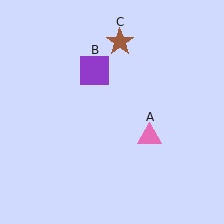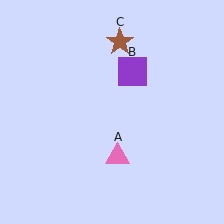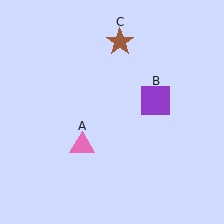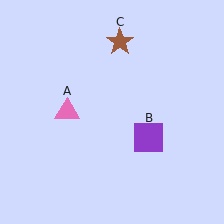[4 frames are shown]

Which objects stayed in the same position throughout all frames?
Brown star (object C) remained stationary.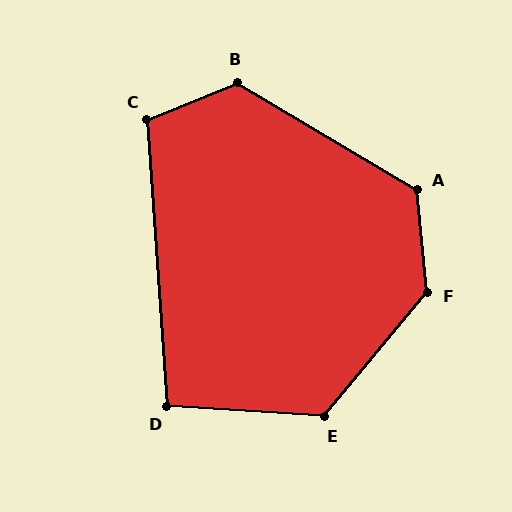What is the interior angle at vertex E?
Approximately 126 degrees (obtuse).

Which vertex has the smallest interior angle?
D, at approximately 98 degrees.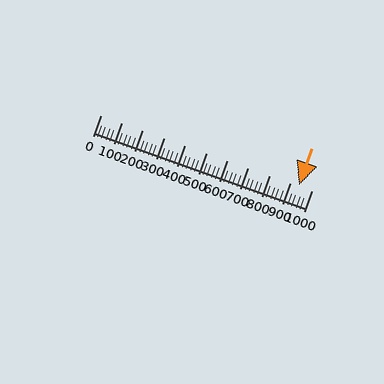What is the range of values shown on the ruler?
The ruler shows values from 0 to 1000.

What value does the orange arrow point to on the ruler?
The orange arrow points to approximately 940.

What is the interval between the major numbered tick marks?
The major tick marks are spaced 100 units apart.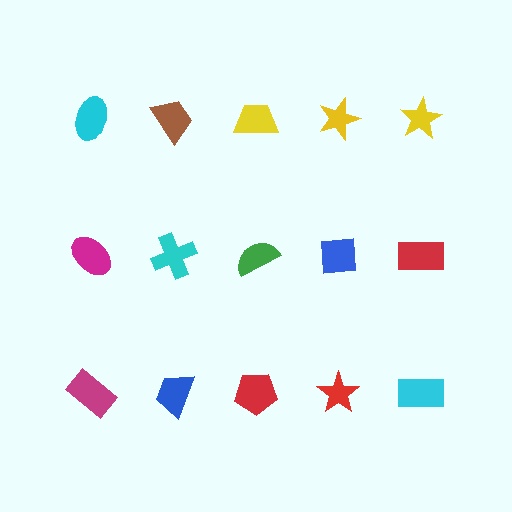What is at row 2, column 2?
A cyan cross.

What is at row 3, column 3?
A red pentagon.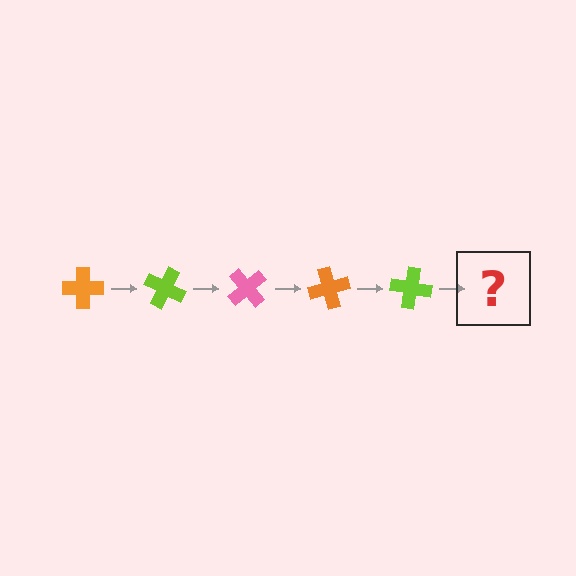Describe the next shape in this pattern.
It should be a pink cross, rotated 125 degrees from the start.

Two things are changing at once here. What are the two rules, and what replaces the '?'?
The two rules are that it rotates 25 degrees each step and the color cycles through orange, lime, and pink. The '?' should be a pink cross, rotated 125 degrees from the start.